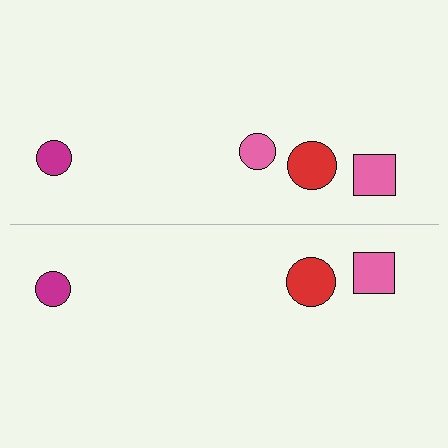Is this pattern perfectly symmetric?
No, the pattern is not perfectly symmetric. A pink circle is missing from the bottom side.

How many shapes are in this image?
There are 7 shapes in this image.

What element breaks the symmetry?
A pink circle is missing from the bottom side.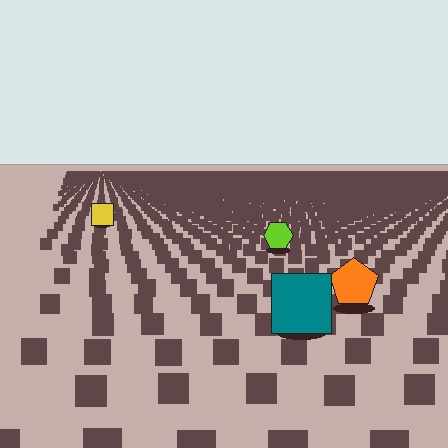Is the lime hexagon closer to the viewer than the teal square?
No. The teal square is closer — you can tell from the texture gradient: the ground texture is coarser near it.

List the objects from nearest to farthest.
From nearest to farthest: the teal square, the orange pentagon, the lime hexagon, the yellow square.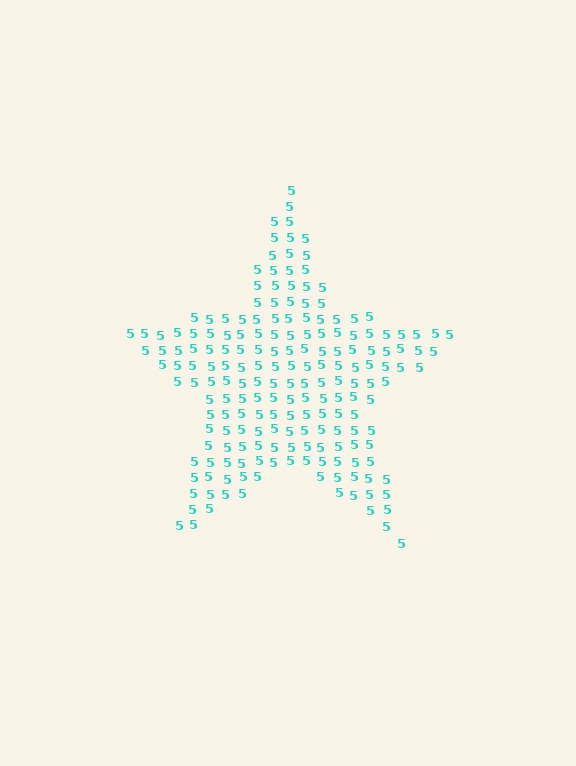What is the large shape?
The large shape is a star.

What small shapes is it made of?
It is made of small digit 5's.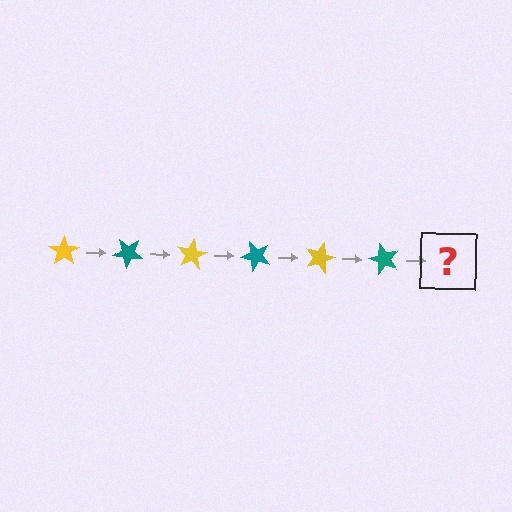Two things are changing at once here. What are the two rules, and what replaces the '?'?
The two rules are that it rotates 40 degrees each step and the color cycles through yellow and teal. The '?' should be a yellow star, rotated 240 degrees from the start.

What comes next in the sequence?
The next element should be a yellow star, rotated 240 degrees from the start.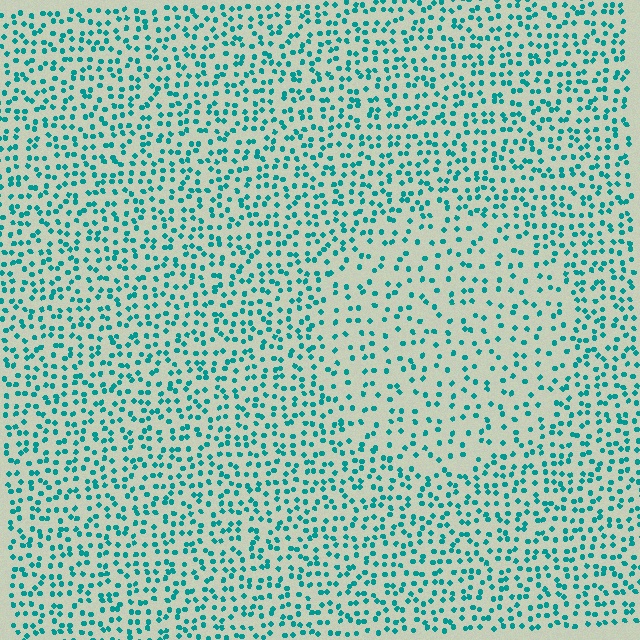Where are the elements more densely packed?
The elements are more densely packed outside the circle boundary.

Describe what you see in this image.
The image contains small teal elements arranged at two different densities. A circle-shaped region is visible where the elements are less densely packed than the surrounding area.